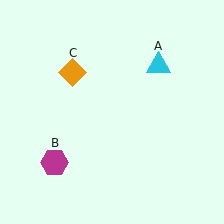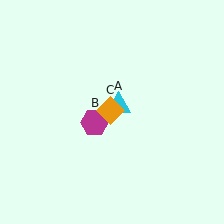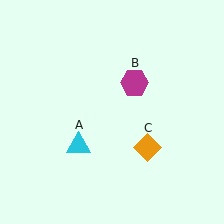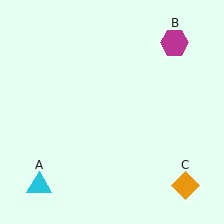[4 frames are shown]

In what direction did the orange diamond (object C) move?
The orange diamond (object C) moved down and to the right.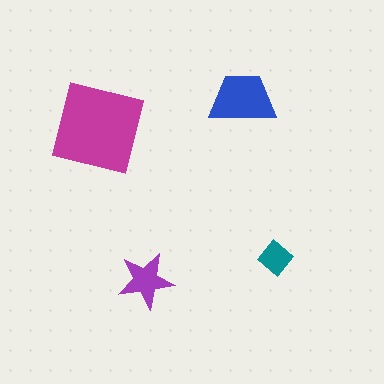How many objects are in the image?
There are 4 objects in the image.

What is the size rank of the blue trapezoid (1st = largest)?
2nd.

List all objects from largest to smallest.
The magenta square, the blue trapezoid, the purple star, the teal diamond.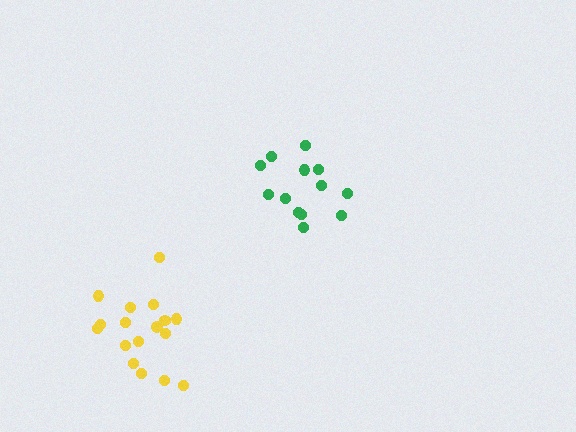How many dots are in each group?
Group 1: 13 dots, Group 2: 17 dots (30 total).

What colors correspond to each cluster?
The clusters are colored: green, yellow.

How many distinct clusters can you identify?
There are 2 distinct clusters.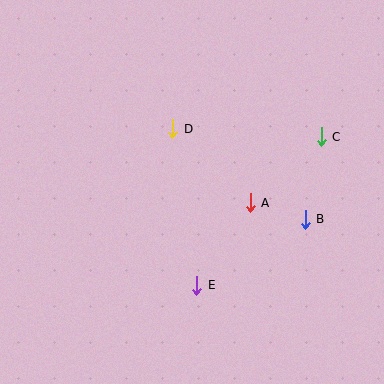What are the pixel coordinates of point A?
Point A is at (250, 203).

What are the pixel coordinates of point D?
Point D is at (173, 129).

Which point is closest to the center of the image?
Point A at (250, 203) is closest to the center.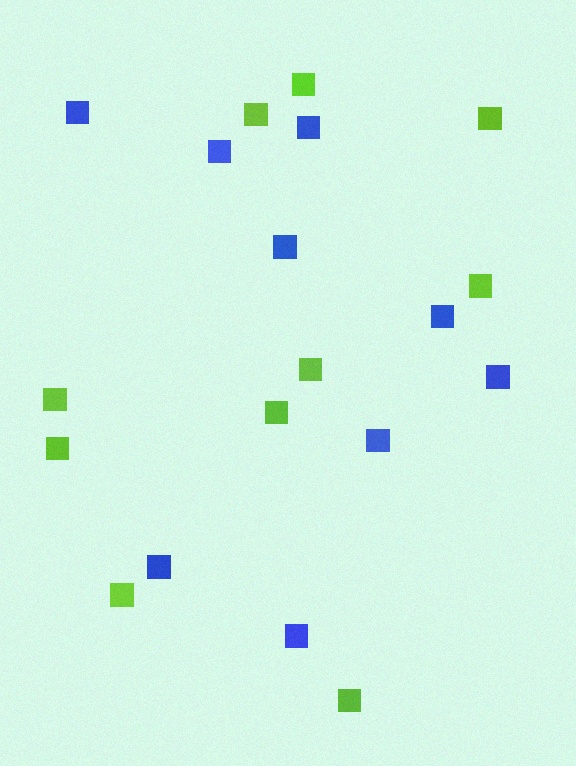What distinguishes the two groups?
There are 2 groups: one group of blue squares (9) and one group of lime squares (10).